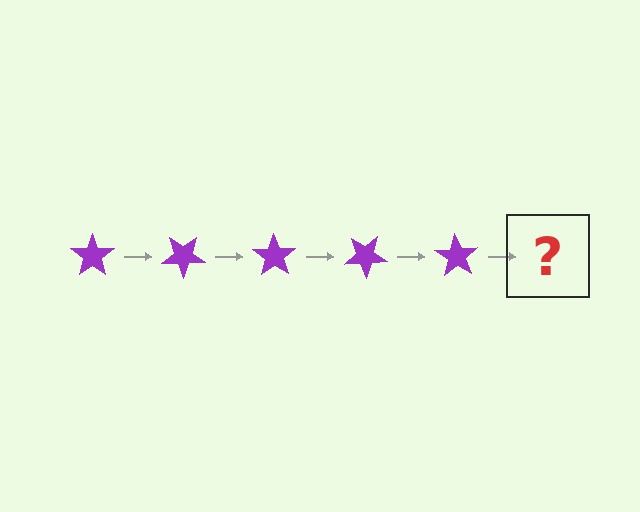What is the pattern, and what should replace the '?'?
The pattern is that the star rotates 35 degrees each step. The '?' should be a purple star rotated 175 degrees.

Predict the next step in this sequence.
The next step is a purple star rotated 175 degrees.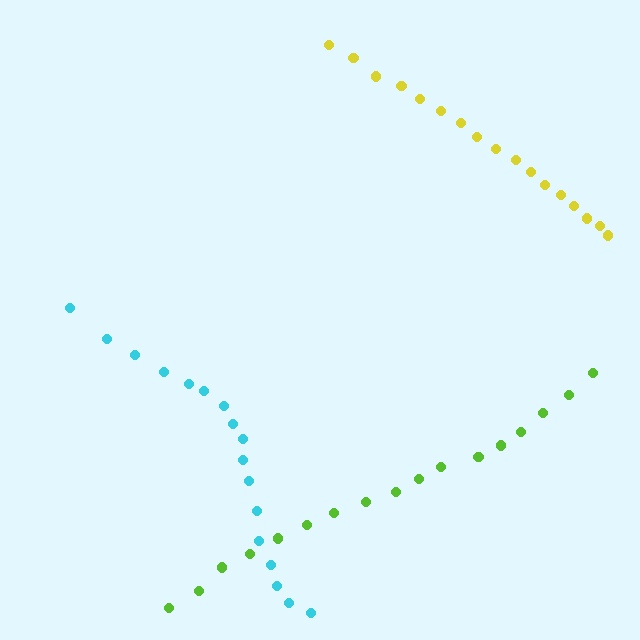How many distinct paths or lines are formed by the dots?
There are 3 distinct paths.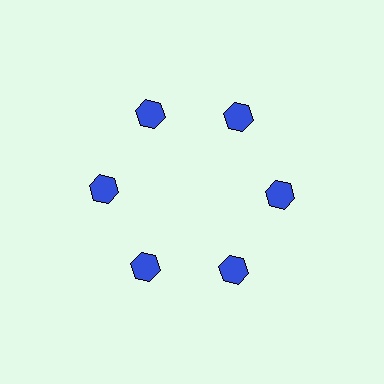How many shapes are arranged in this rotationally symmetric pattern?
There are 6 shapes, arranged in 6 groups of 1.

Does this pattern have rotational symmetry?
Yes, this pattern has 6-fold rotational symmetry. It looks the same after rotating 60 degrees around the center.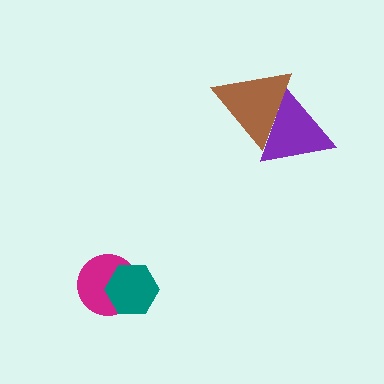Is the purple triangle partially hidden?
Yes, it is partially covered by another shape.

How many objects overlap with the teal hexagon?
1 object overlaps with the teal hexagon.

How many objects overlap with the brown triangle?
1 object overlaps with the brown triangle.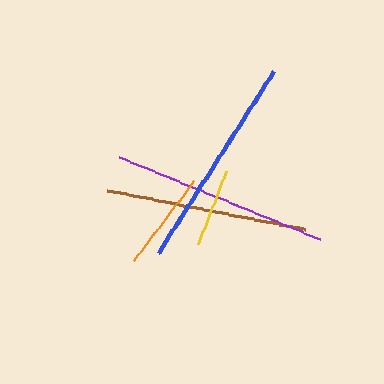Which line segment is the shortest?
The yellow line is the shortest at approximately 78 pixels.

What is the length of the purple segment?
The purple segment is approximately 217 pixels long.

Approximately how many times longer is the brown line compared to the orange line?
The brown line is approximately 2.0 times the length of the orange line.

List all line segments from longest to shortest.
From longest to shortest: purple, blue, brown, orange, yellow.